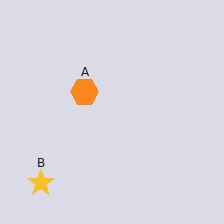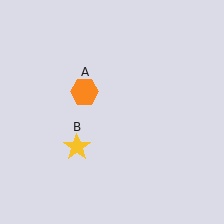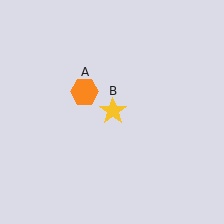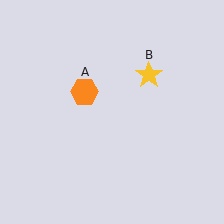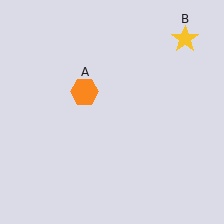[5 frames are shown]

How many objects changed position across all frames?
1 object changed position: yellow star (object B).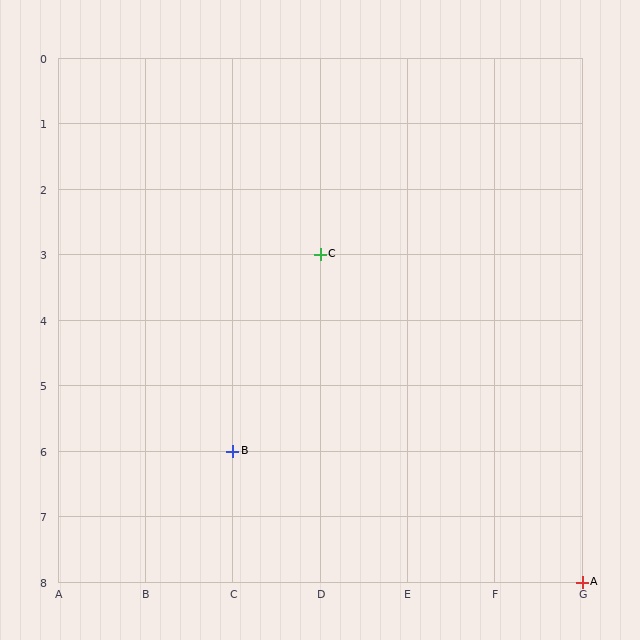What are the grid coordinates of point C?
Point C is at grid coordinates (D, 3).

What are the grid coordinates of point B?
Point B is at grid coordinates (C, 6).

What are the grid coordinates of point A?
Point A is at grid coordinates (G, 8).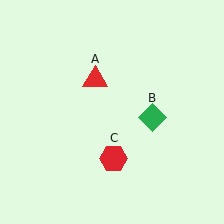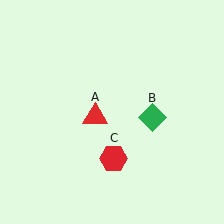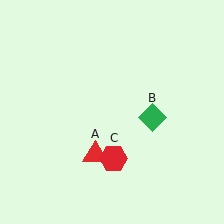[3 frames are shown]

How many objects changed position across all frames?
1 object changed position: red triangle (object A).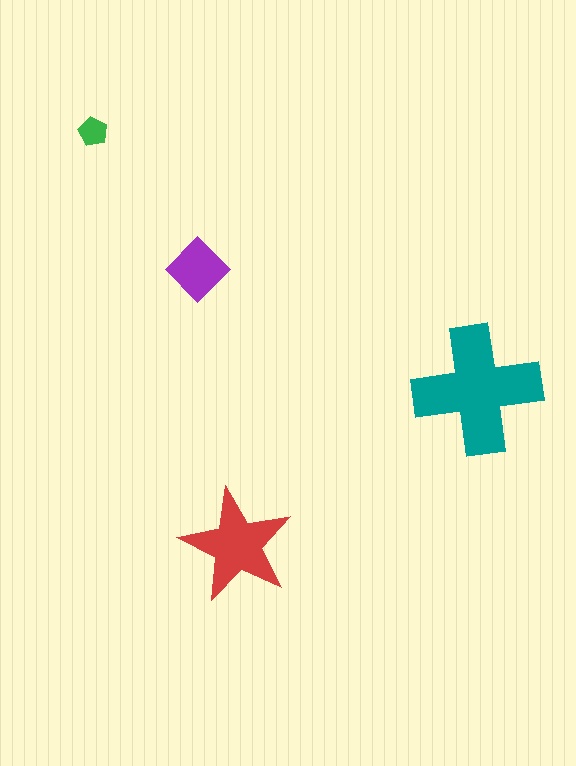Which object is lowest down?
The red star is bottommost.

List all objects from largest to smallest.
The teal cross, the red star, the purple diamond, the green pentagon.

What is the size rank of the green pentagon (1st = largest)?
4th.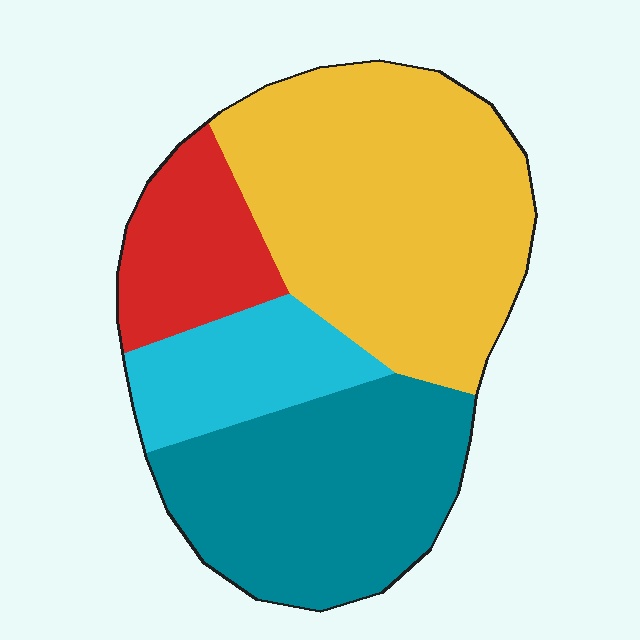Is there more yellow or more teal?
Yellow.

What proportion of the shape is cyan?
Cyan takes up about one eighth (1/8) of the shape.